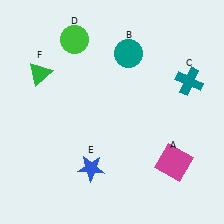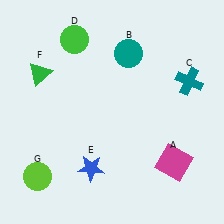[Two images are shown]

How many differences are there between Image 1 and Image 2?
There is 1 difference between the two images.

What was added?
A lime circle (G) was added in Image 2.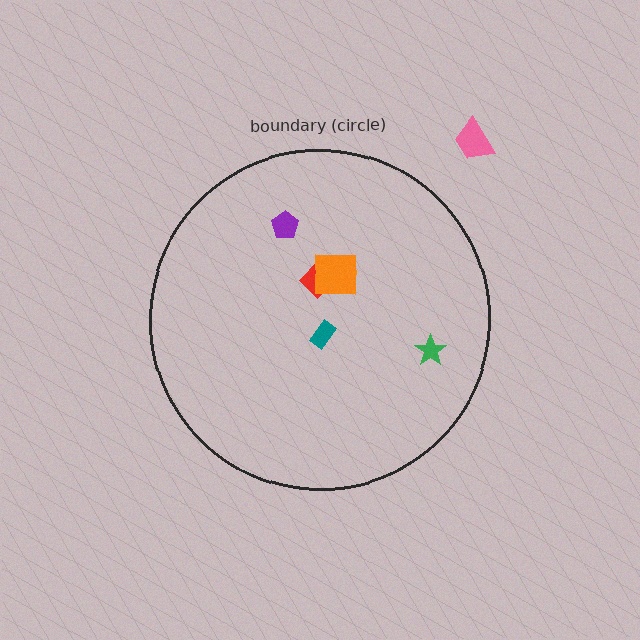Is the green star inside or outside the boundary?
Inside.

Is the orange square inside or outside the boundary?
Inside.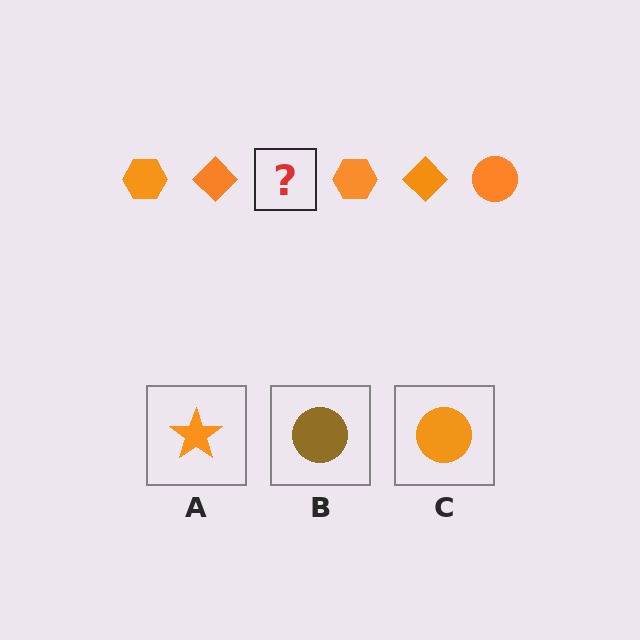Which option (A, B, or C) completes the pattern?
C.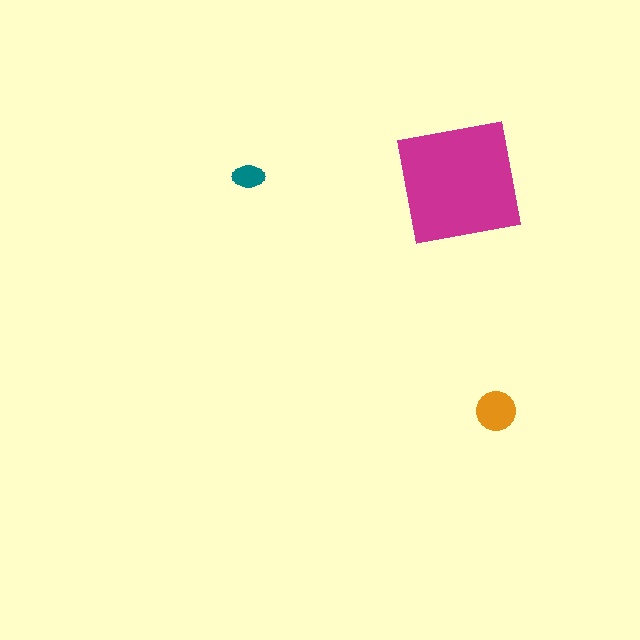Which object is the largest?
The magenta square.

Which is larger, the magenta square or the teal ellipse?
The magenta square.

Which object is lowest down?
The orange circle is bottommost.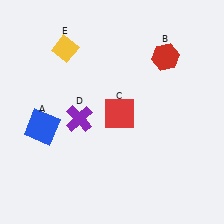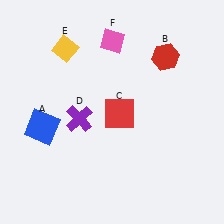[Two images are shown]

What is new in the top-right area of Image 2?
A pink diamond (F) was added in the top-right area of Image 2.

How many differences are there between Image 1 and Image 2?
There is 1 difference between the two images.